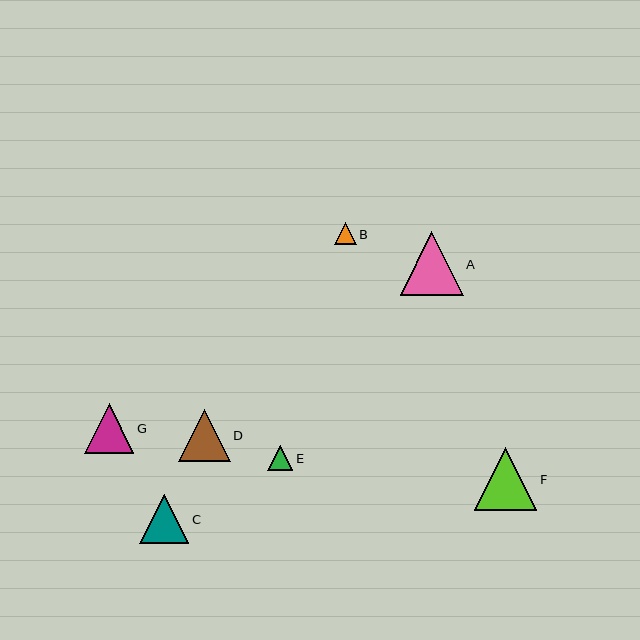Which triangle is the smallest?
Triangle B is the smallest with a size of approximately 22 pixels.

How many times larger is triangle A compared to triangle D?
Triangle A is approximately 1.2 times the size of triangle D.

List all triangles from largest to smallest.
From largest to smallest: A, F, D, G, C, E, B.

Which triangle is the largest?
Triangle A is the largest with a size of approximately 63 pixels.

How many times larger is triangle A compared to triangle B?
Triangle A is approximately 2.8 times the size of triangle B.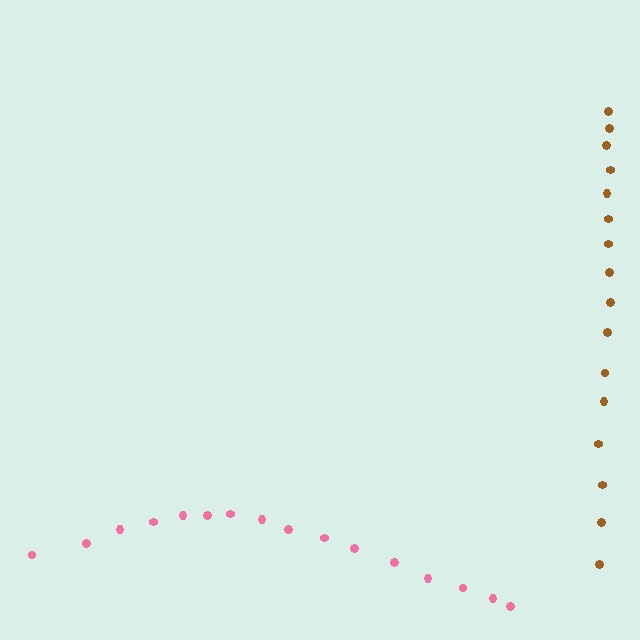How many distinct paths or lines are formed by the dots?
There are 2 distinct paths.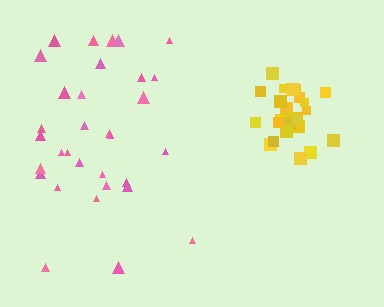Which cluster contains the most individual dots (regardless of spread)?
Pink (32).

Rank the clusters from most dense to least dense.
yellow, pink.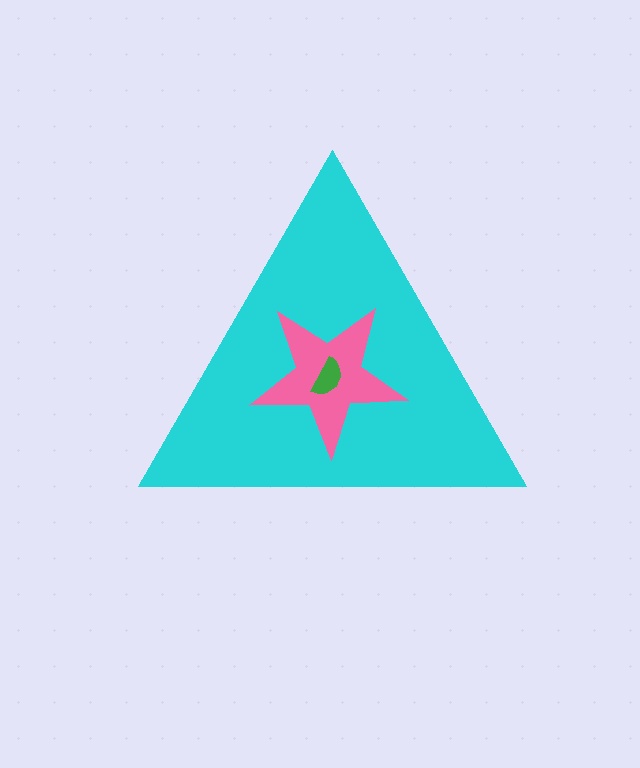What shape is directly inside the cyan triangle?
The pink star.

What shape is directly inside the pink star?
The green semicircle.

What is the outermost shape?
The cyan triangle.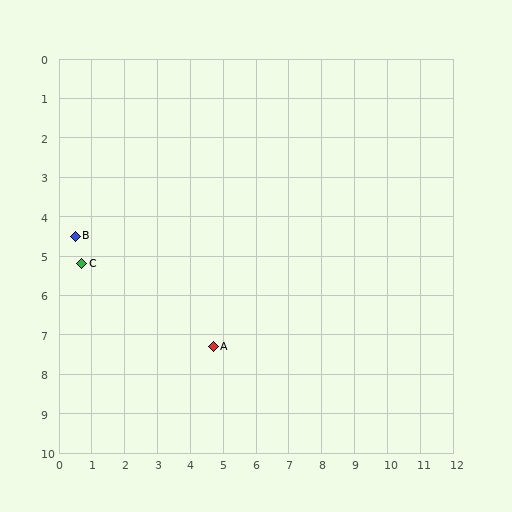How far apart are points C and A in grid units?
Points C and A are about 4.5 grid units apart.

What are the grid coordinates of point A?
Point A is at approximately (4.7, 7.3).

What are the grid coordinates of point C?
Point C is at approximately (0.7, 5.2).